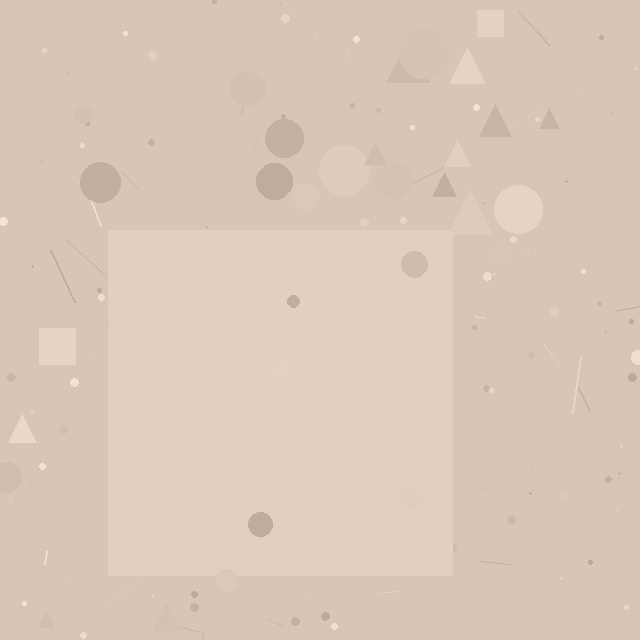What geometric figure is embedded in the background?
A square is embedded in the background.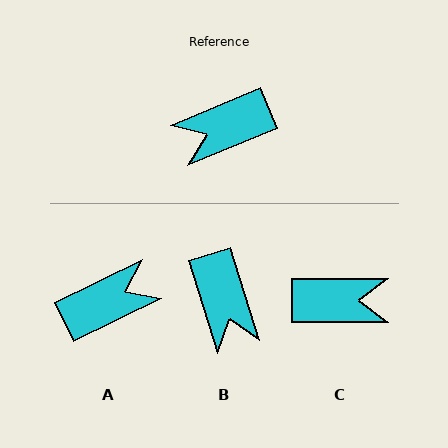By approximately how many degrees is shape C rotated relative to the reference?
Approximately 157 degrees counter-clockwise.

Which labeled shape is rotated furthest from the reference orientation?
A, about 176 degrees away.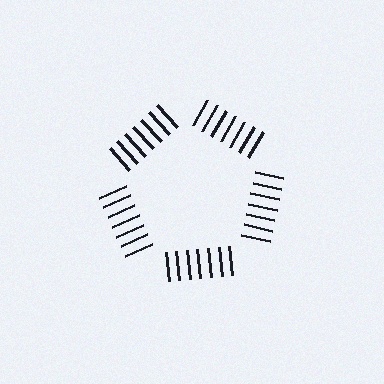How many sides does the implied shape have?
5 sides — the line-ends trace a pentagon.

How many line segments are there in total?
35 — 7 along each of the 5 edges.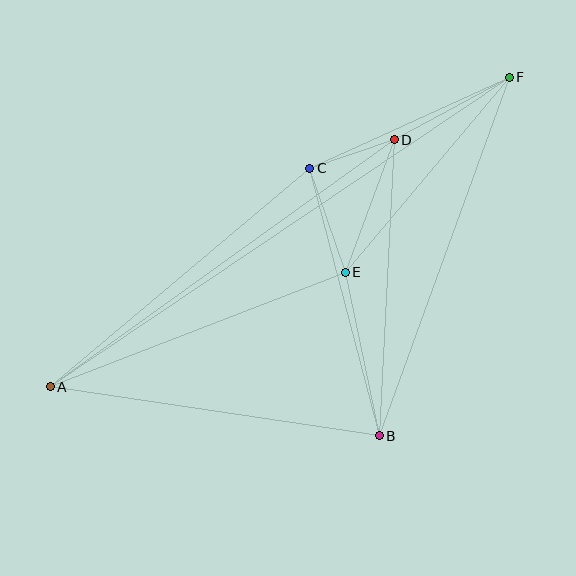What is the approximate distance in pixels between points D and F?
The distance between D and F is approximately 131 pixels.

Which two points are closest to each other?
Points C and D are closest to each other.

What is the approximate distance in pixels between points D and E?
The distance between D and E is approximately 141 pixels.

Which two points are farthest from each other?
Points A and F are farthest from each other.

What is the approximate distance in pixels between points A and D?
The distance between A and D is approximately 424 pixels.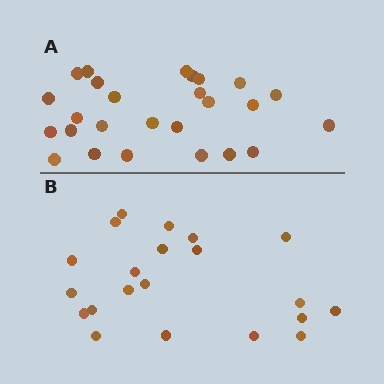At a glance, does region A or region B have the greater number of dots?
Region A (the top region) has more dots.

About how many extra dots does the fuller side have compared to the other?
Region A has about 5 more dots than region B.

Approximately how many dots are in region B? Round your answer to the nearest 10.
About 20 dots. (The exact count is 21, which rounds to 20.)